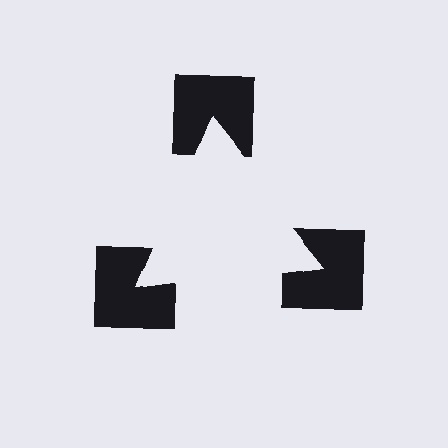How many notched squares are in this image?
There are 3 — one at each vertex of the illusory triangle.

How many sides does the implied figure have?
3 sides.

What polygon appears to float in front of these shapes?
An illusory triangle — its edges are inferred from the aligned wedge cuts in the notched squares, not physically drawn.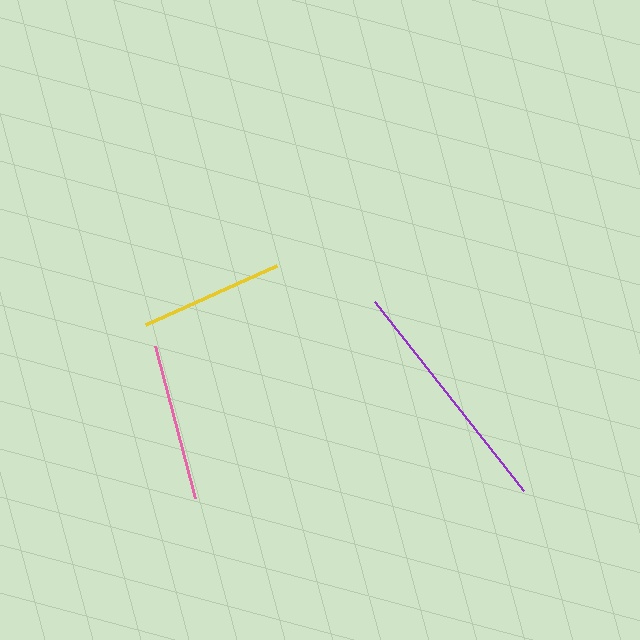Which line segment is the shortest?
The yellow line is the shortest at approximately 143 pixels.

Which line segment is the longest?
The purple line is the longest at approximately 241 pixels.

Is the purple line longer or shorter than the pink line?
The purple line is longer than the pink line.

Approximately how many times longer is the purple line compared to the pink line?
The purple line is approximately 1.5 times the length of the pink line.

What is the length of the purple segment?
The purple segment is approximately 241 pixels long.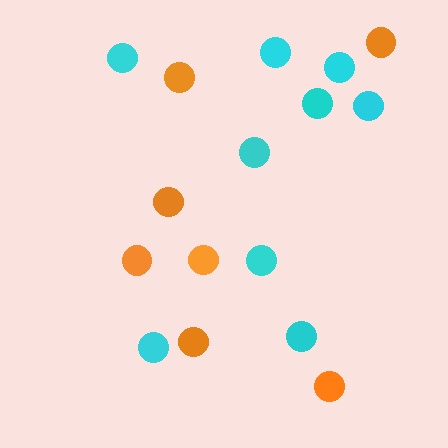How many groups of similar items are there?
There are 2 groups: one group of orange circles (7) and one group of cyan circles (9).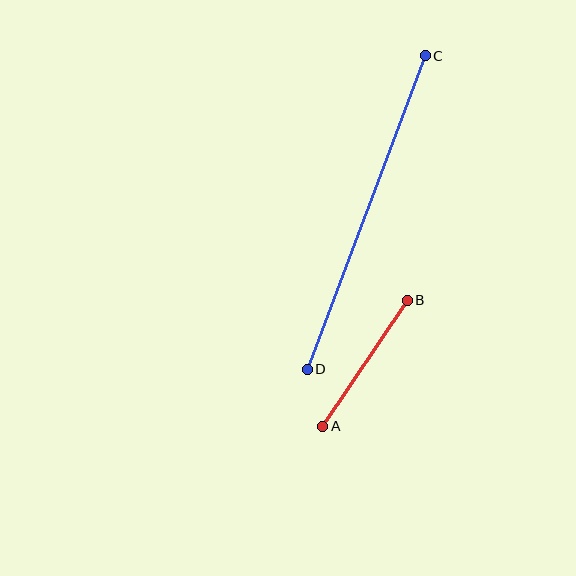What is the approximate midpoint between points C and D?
The midpoint is at approximately (366, 212) pixels.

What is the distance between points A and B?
The distance is approximately 152 pixels.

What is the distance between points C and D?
The distance is approximately 335 pixels.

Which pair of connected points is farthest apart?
Points C and D are farthest apart.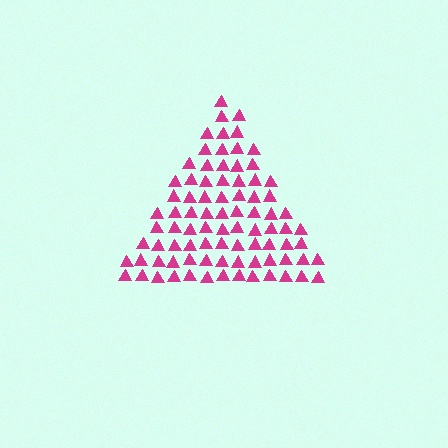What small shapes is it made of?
It is made of small triangles.